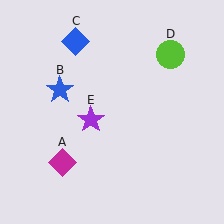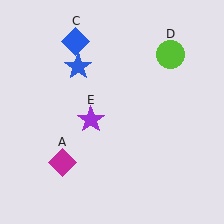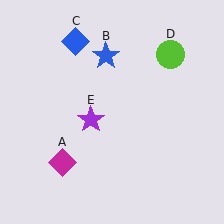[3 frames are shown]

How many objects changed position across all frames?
1 object changed position: blue star (object B).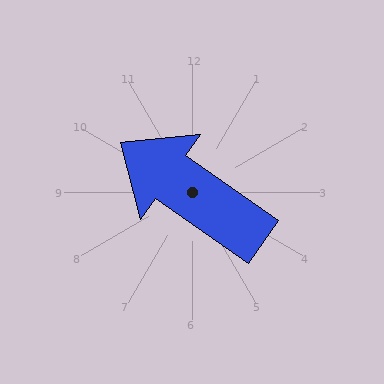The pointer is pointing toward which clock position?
Roughly 10 o'clock.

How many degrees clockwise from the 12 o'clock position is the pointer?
Approximately 305 degrees.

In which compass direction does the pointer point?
Northwest.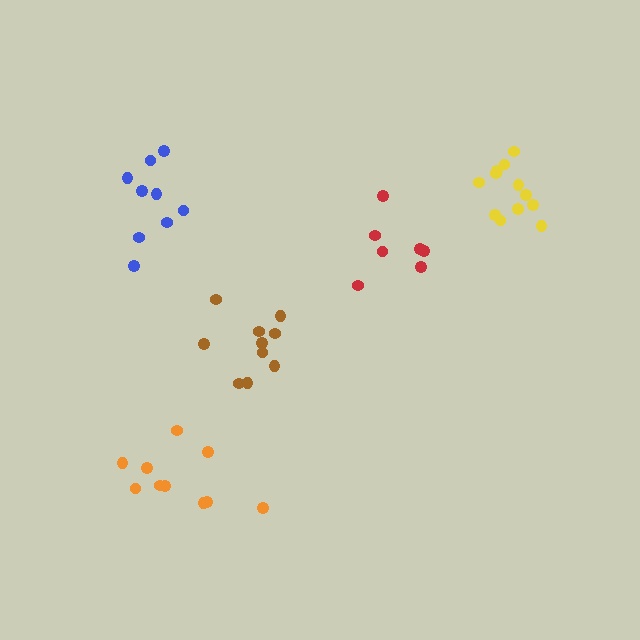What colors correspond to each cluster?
The clusters are colored: red, yellow, orange, brown, blue.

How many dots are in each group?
Group 1: 7 dots, Group 2: 12 dots, Group 3: 10 dots, Group 4: 10 dots, Group 5: 9 dots (48 total).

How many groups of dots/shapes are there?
There are 5 groups.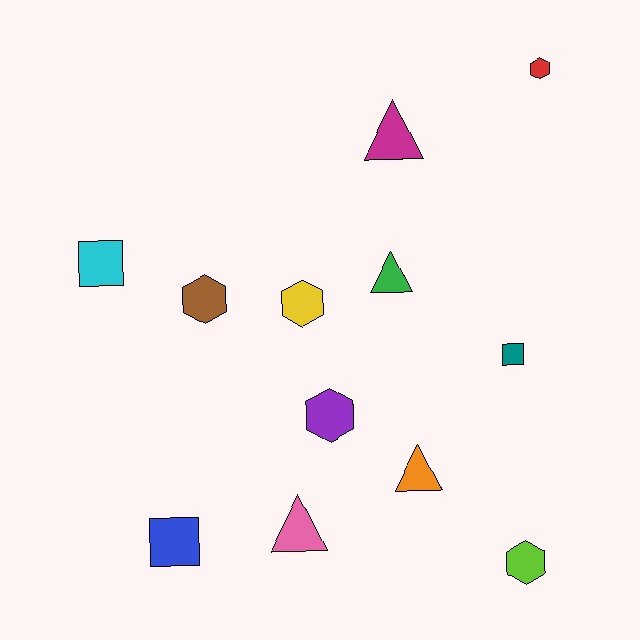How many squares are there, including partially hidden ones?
There are 3 squares.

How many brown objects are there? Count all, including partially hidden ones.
There is 1 brown object.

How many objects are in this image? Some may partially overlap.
There are 12 objects.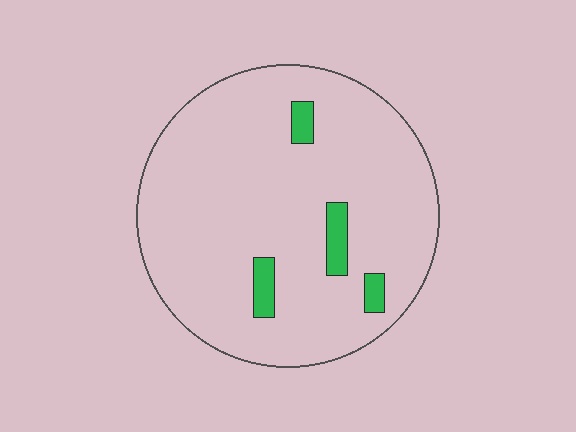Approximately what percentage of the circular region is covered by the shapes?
Approximately 5%.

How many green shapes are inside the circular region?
4.